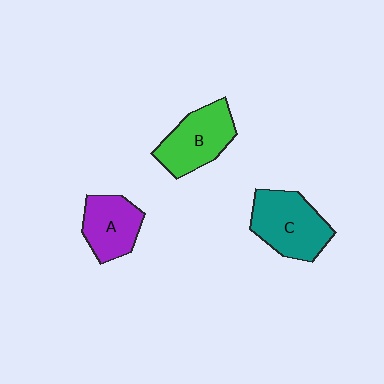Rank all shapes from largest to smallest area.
From largest to smallest: C (teal), B (green), A (purple).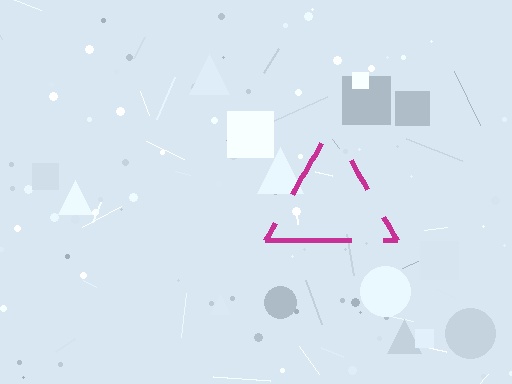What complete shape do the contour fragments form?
The contour fragments form a triangle.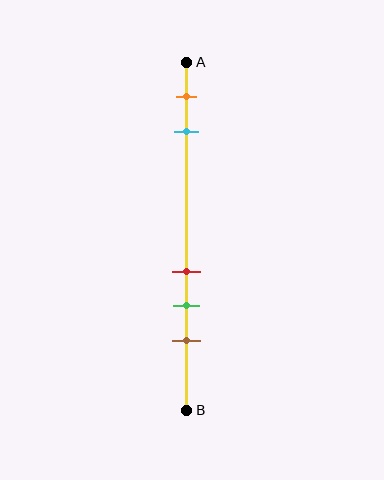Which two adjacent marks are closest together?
The red and green marks are the closest adjacent pair.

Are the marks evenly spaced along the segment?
No, the marks are not evenly spaced.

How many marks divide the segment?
There are 5 marks dividing the segment.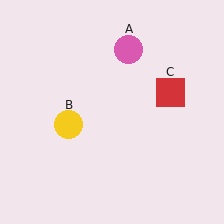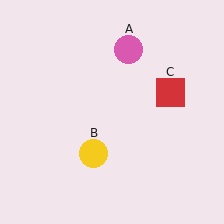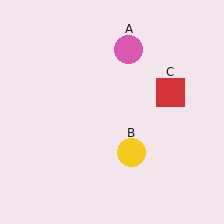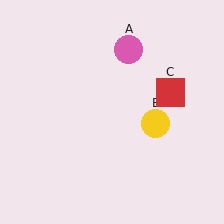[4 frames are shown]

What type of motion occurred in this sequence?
The yellow circle (object B) rotated counterclockwise around the center of the scene.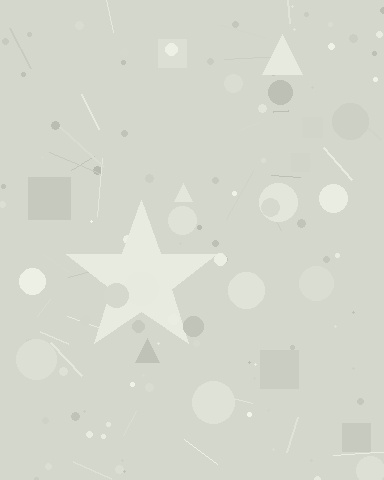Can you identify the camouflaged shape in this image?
The camouflaged shape is a star.